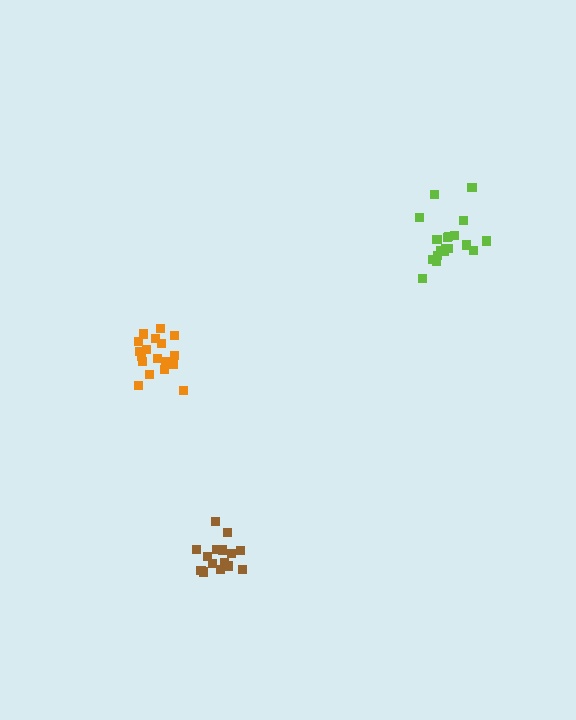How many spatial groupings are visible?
There are 3 spatial groupings.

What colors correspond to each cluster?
The clusters are colored: lime, brown, orange.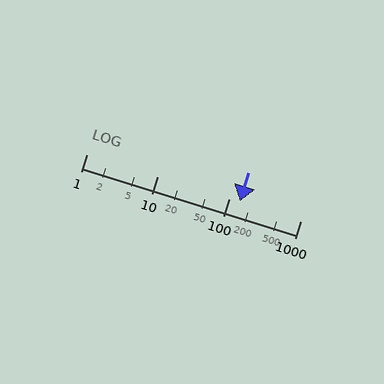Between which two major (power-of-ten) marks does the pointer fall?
The pointer is between 100 and 1000.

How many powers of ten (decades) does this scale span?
The scale spans 3 decades, from 1 to 1000.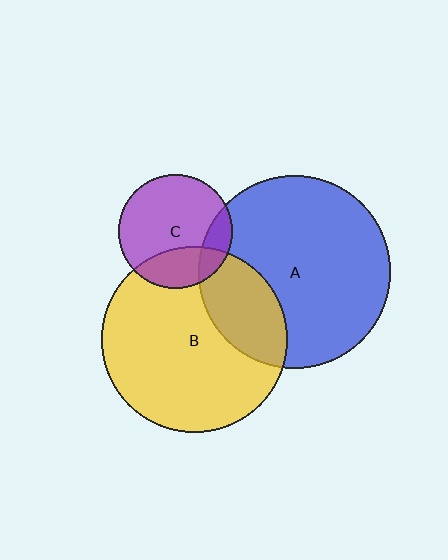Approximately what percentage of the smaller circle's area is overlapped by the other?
Approximately 25%.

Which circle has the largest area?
Circle A (blue).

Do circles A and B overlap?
Yes.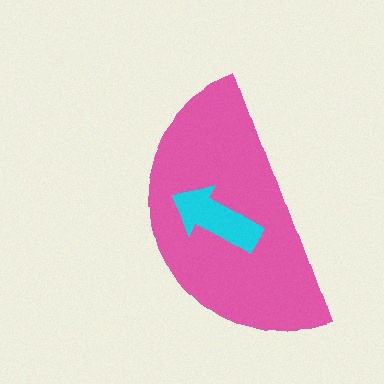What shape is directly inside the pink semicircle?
The cyan arrow.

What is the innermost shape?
The cyan arrow.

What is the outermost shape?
The pink semicircle.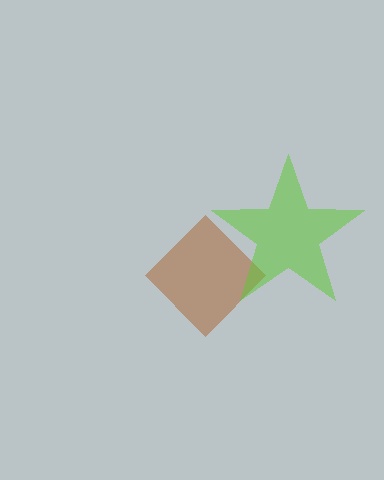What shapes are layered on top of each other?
The layered shapes are: a brown diamond, a lime star.